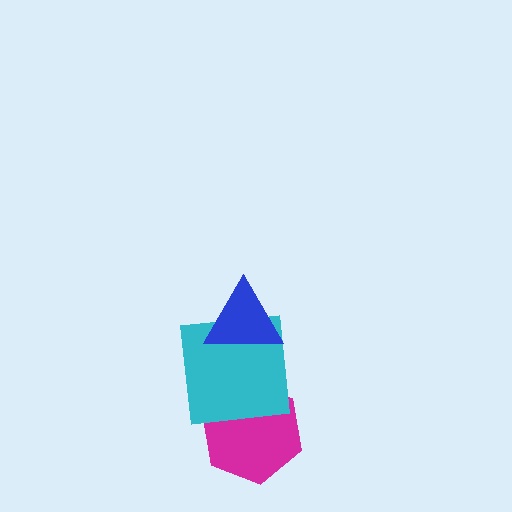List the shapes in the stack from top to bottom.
From top to bottom: the blue triangle, the cyan square, the magenta hexagon.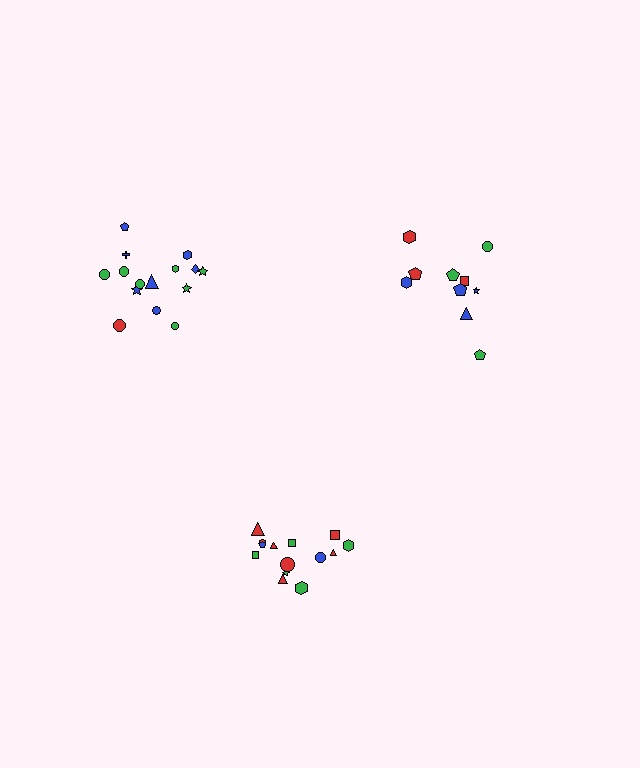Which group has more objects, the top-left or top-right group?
The top-left group.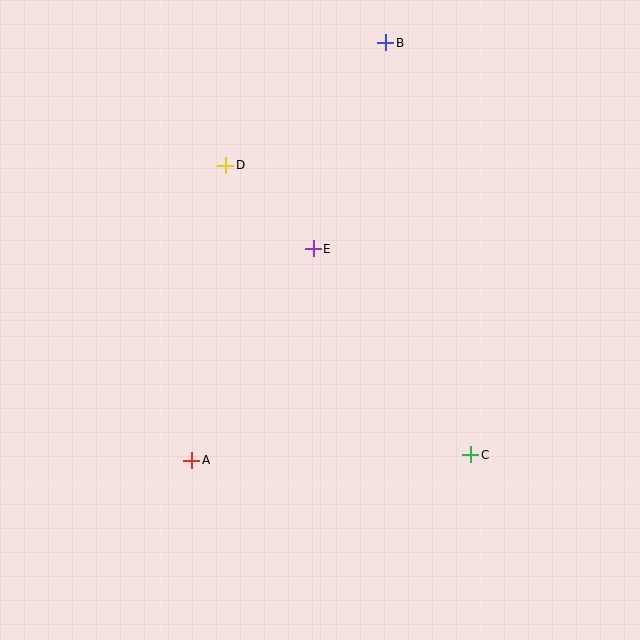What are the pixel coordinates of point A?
Point A is at (192, 460).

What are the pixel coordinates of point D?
Point D is at (226, 165).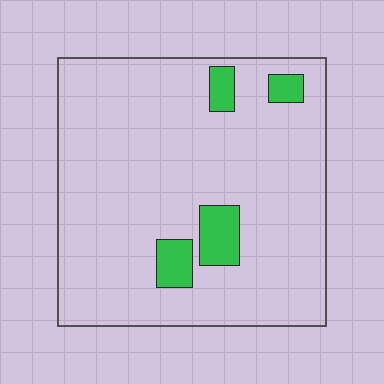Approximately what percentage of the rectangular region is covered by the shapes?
Approximately 10%.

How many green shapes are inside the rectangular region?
4.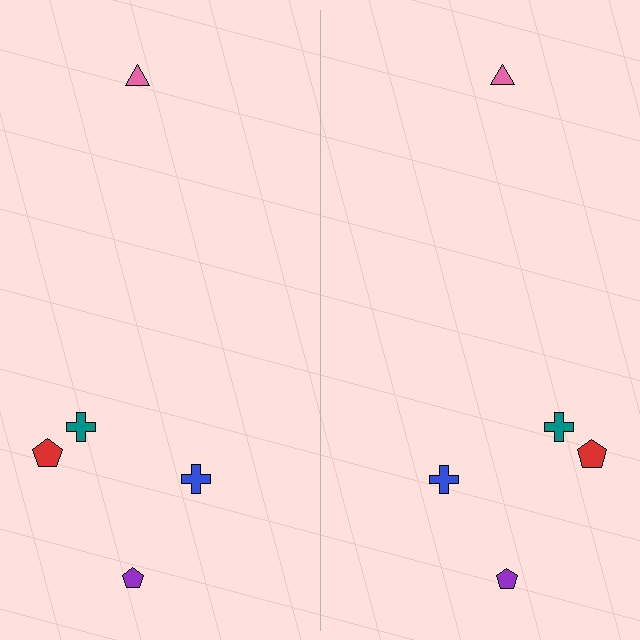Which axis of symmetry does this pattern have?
The pattern has a vertical axis of symmetry running through the center of the image.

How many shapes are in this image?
There are 10 shapes in this image.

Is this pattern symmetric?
Yes, this pattern has bilateral (reflection) symmetry.